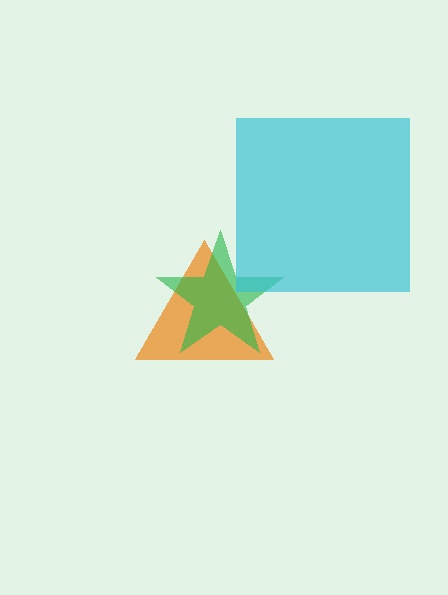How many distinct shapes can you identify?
There are 3 distinct shapes: an orange triangle, a green star, a cyan square.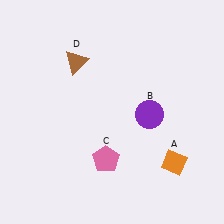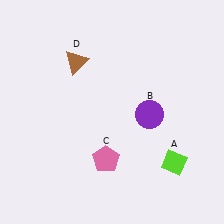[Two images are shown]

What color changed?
The diamond (A) changed from orange in Image 1 to lime in Image 2.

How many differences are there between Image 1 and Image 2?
There is 1 difference between the two images.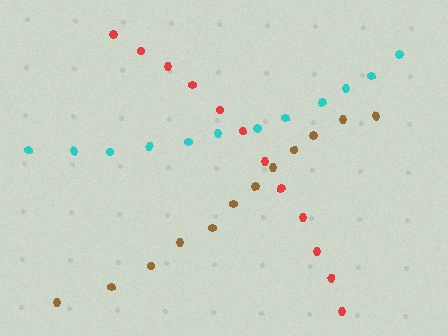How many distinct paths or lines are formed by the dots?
There are 3 distinct paths.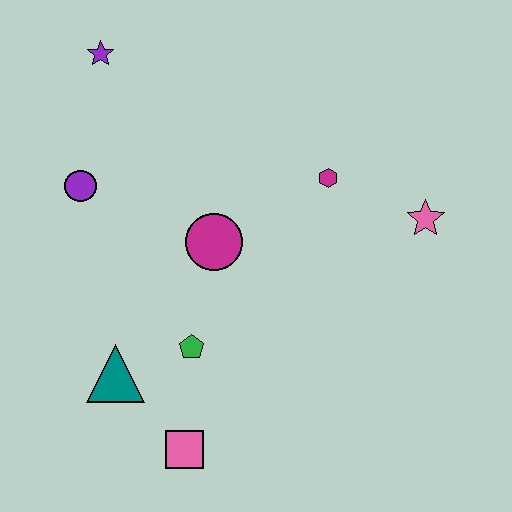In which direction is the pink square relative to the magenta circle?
The pink square is below the magenta circle.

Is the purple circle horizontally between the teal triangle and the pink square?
No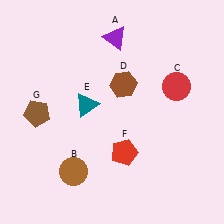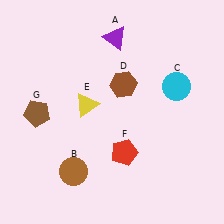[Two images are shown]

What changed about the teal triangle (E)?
In Image 1, E is teal. In Image 2, it changed to yellow.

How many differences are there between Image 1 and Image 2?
There are 2 differences between the two images.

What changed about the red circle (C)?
In Image 1, C is red. In Image 2, it changed to cyan.